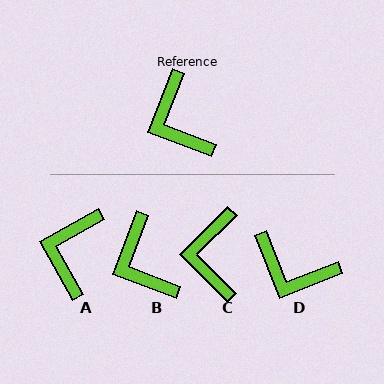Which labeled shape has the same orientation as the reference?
B.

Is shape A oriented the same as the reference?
No, it is off by about 40 degrees.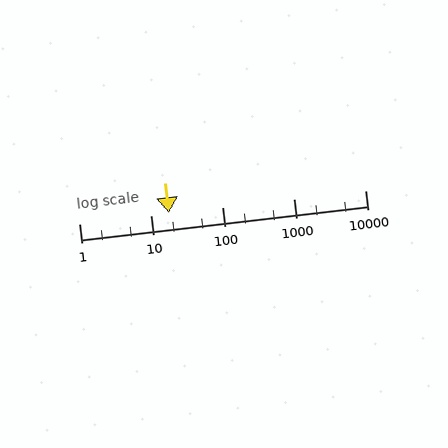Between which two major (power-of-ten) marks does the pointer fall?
The pointer is between 10 and 100.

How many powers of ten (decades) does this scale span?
The scale spans 4 decades, from 1 to 10000.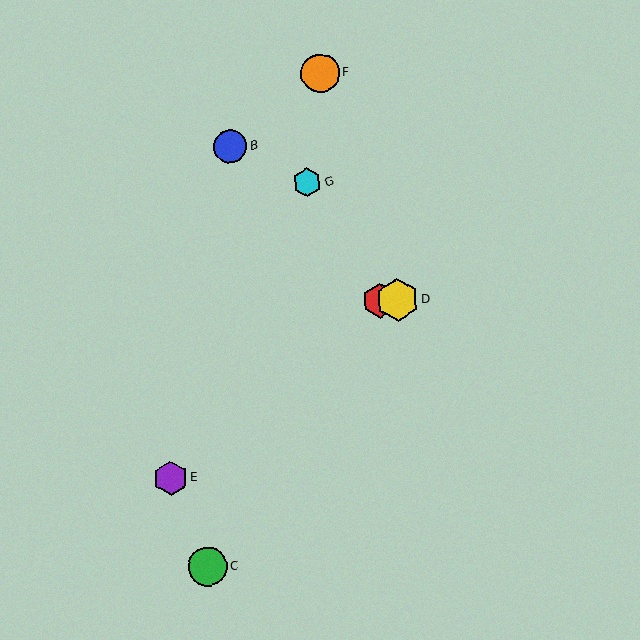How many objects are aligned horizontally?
2 objects (A, D) are aligned horizontally.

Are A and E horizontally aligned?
No, A is at y≈301 and E is at y≈478.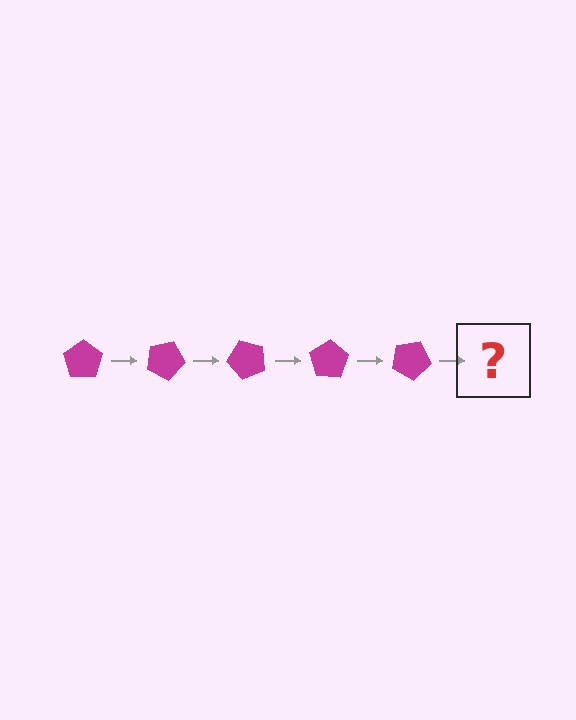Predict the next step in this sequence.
The next step is a magenta pentagon rotated 125 degrees.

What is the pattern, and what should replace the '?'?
The pattern is that the pentagon rotates 25 degrees each step. The '?' should be a magenta pentagon rotated 125 degrees.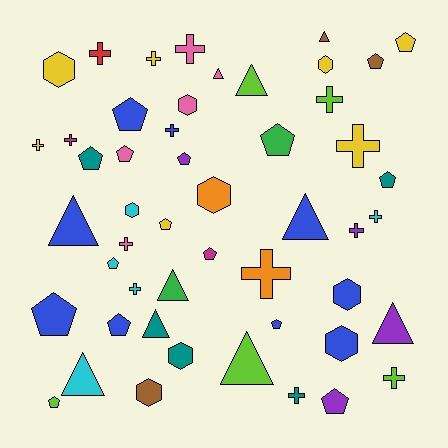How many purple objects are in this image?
There are 4 purple objects.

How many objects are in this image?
There are 50 objects.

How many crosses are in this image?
There are 15 crosses.